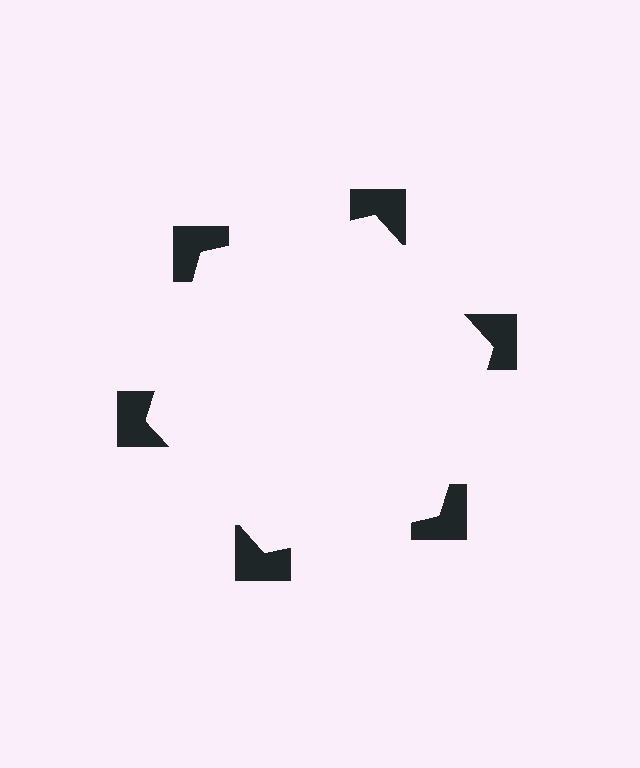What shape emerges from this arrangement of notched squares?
An illusory hexagon — its edges are inferred from the aligned wedge cuts in the notched squares, not physically drawn.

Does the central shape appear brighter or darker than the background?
It typically appears slightly brighter than the background, even though no actual brightness change is drawn.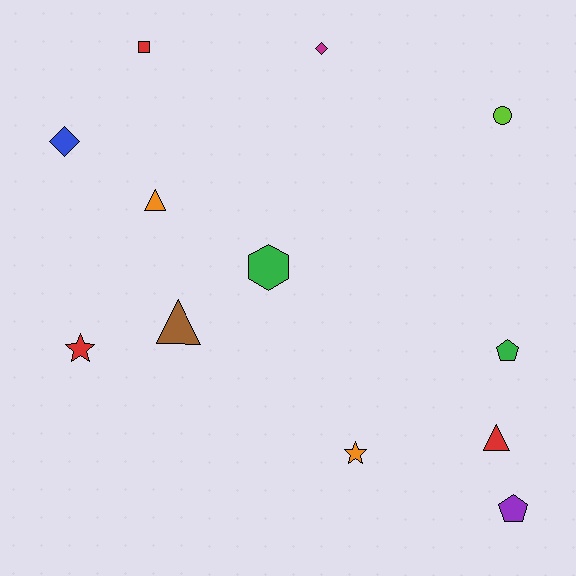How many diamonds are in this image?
There are 2 diamonds.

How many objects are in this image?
There are 12 objects.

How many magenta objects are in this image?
There is 1 magenta object.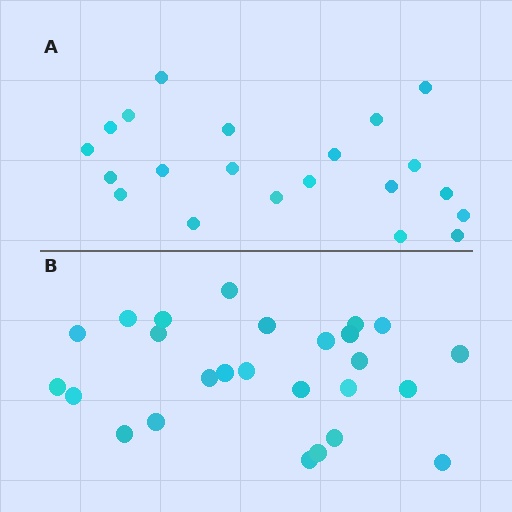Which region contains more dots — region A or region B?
Region B (the bottom region) has more dots.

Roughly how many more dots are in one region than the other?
Region B has about 5 more dots than region A.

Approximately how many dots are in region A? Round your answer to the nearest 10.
About 20 dots. (The exact count is 21, which rounds to 20.)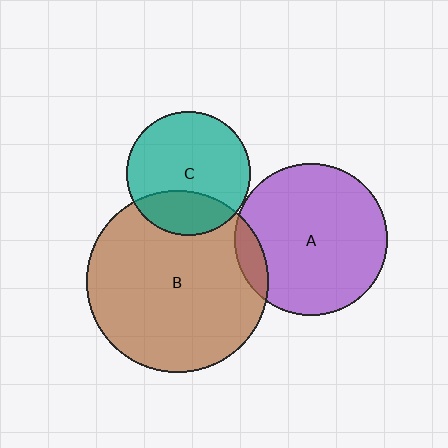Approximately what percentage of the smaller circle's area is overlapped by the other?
Approximately 10%.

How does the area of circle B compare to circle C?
Approximately 2.2 times.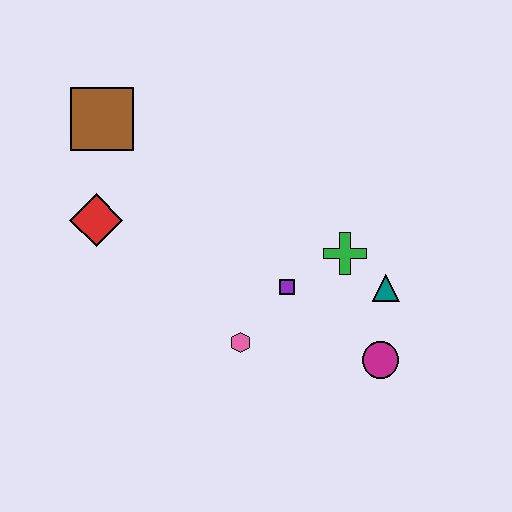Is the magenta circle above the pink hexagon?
No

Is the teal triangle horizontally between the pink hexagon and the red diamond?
No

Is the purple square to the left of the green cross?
Yes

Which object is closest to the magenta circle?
The teal triangle is closest to the magenta circle.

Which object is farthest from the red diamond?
The magenta circle is farthest from the red diamond.